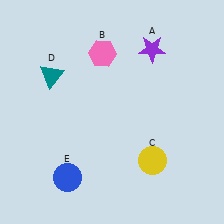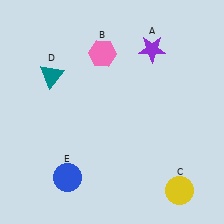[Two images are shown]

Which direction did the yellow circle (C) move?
The yellow circle (C) moved down.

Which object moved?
The yellow circle (C) moved down.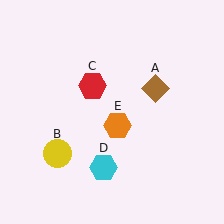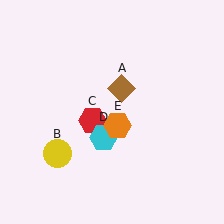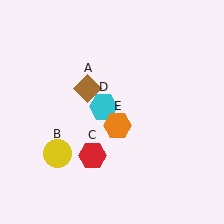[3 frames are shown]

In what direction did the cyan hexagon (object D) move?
The cyan hexagon (object D) moved up.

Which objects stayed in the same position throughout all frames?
Yellow circle (object B) and orange hexagon (object E) remained stationary.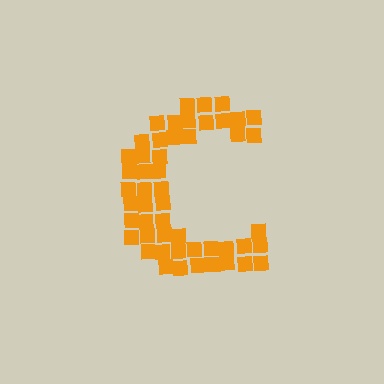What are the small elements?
The small elements are squares.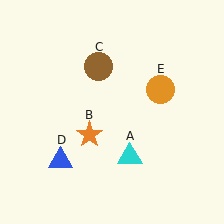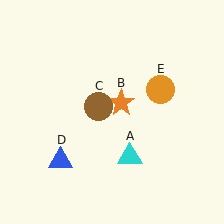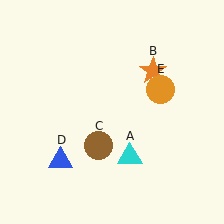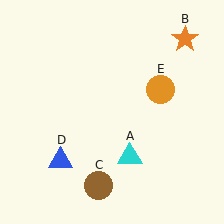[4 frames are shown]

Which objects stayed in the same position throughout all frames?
Cyan triangle (object A) and blue triangle (object D) and orange circle (object E) remained stationary.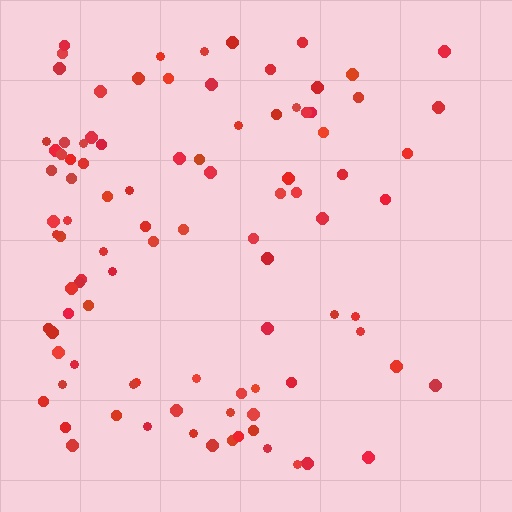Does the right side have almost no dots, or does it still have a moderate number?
Still a moderate number, just noticeably fewer than the left.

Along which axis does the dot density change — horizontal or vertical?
Horizontal.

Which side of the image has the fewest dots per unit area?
The right.